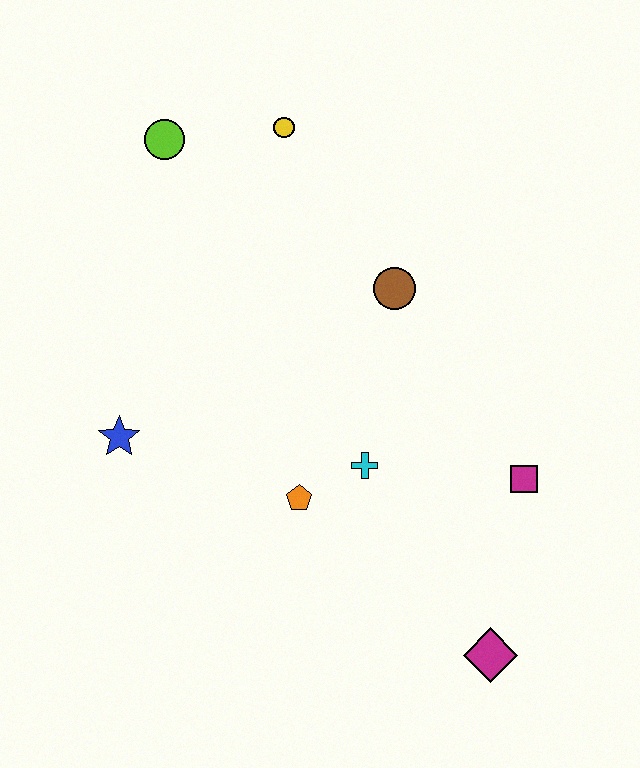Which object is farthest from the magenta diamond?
The lime circle is farthest from the magenta diamond.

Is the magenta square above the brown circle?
No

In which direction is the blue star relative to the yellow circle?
The blue star is below the yellow circle.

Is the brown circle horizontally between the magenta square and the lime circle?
Yes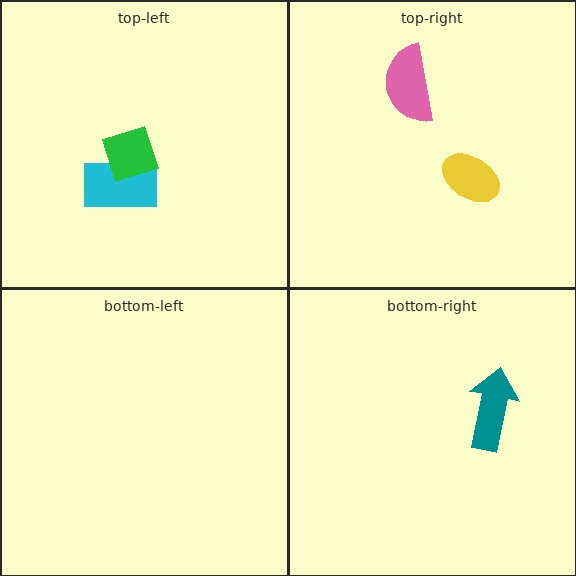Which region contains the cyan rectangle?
The top-left region.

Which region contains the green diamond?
The top-left region.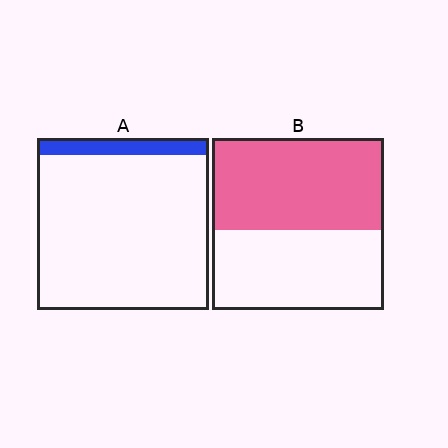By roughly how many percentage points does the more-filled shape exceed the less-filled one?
By roughly 45 percentage points (B over A).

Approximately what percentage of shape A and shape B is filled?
A is approximately 10% and B is approximately 55%.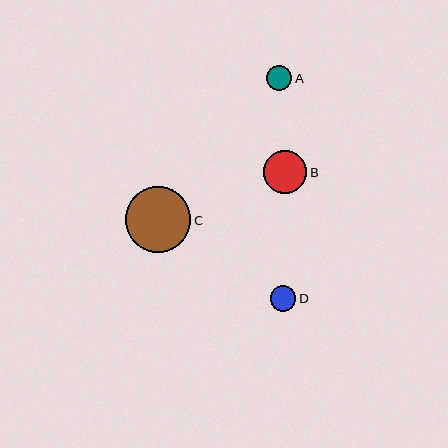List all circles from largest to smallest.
From largest to smallest: C, B, D, A.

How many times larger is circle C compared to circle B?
Circle C is approximately 1.5 times the size of circle B.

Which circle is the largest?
Circle C is the largest with a size of approximately 66 pixels.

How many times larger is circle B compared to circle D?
Circle B is approximately 1.7 times the size of circle D.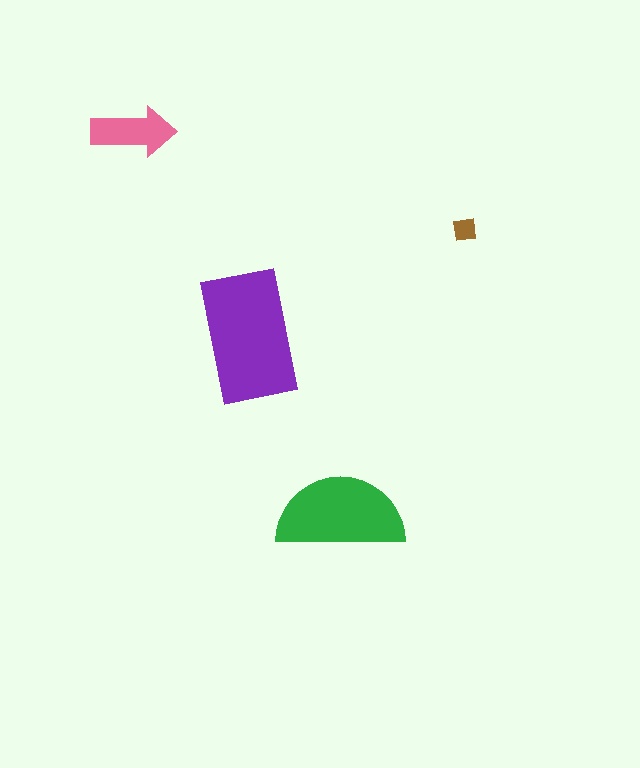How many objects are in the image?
There are 4 objects in the image.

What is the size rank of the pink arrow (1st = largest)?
3rd.